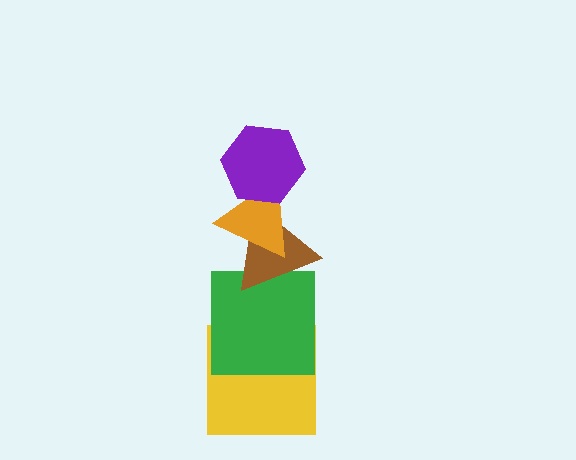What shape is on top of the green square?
The brown triangle is on top of the green square.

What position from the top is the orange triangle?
The orange triangle is 2nd from the top.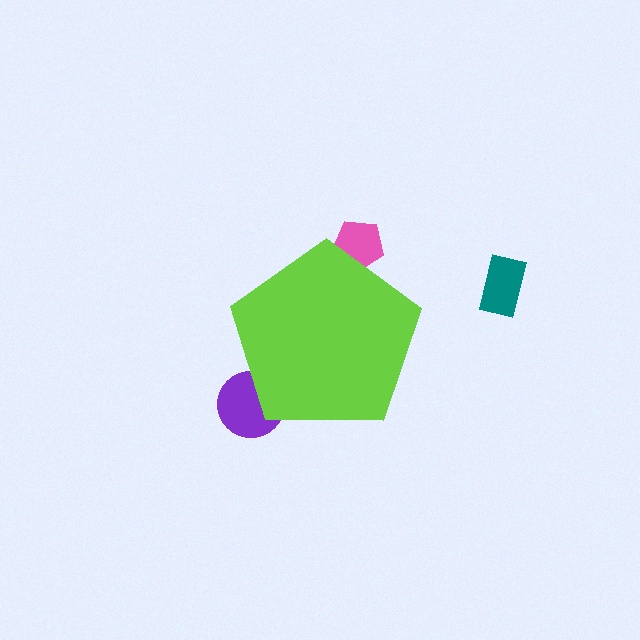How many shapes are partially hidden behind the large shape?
2 shapes are partially hidden.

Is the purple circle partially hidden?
Yes, the purple circle is partially hidden behind the lime pentagon.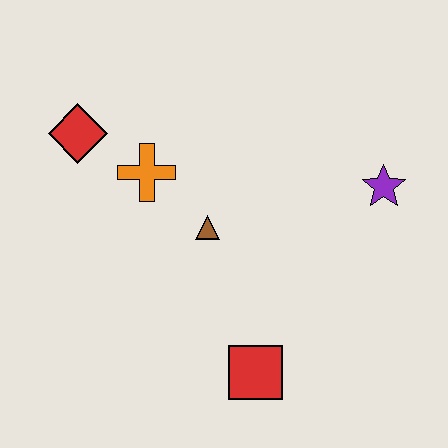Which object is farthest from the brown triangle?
The purple star is farthest from the brown triangle.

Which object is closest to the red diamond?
The orange cross is closest to the red diamond.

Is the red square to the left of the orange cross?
No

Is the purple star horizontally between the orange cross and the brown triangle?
No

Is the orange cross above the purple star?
Yes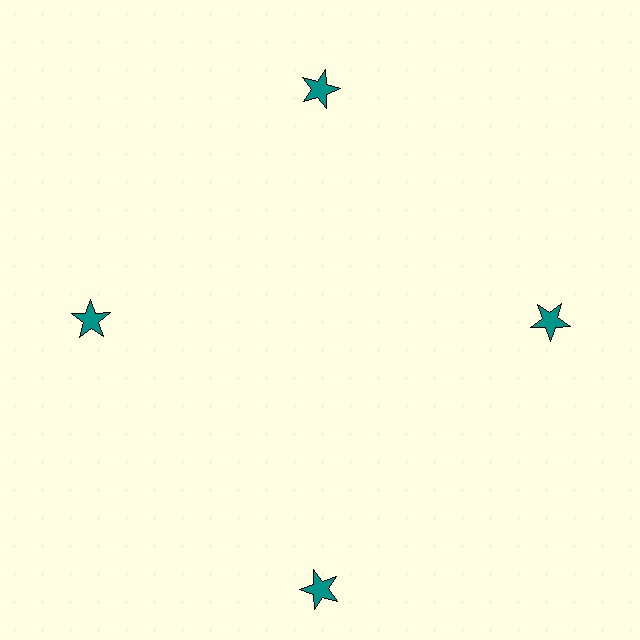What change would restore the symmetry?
The symmetry would be restored by moving it inward, back onto the ring so that all 4 stars sit at equal angles and equal distance from the center.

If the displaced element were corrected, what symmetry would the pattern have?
It would have 4-fold rotational symmetry — the pattern would map onto itself every 90 degrees.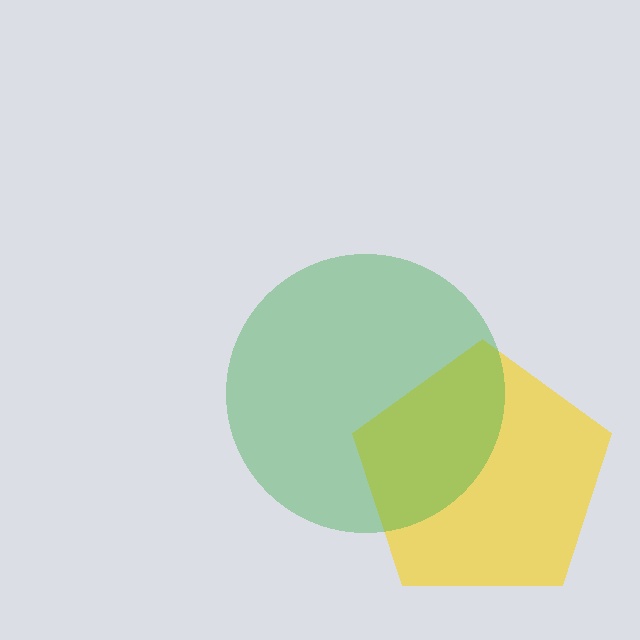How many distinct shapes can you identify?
There are 2 distinct shapes: a yellow pentagon, a green circle.